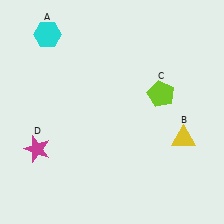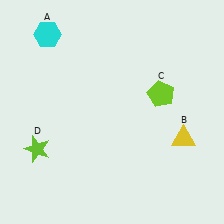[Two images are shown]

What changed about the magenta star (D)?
In Image 1, D is magenta. In Image 2, it changed to lime.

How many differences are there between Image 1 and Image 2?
There is 1 difference between the two images.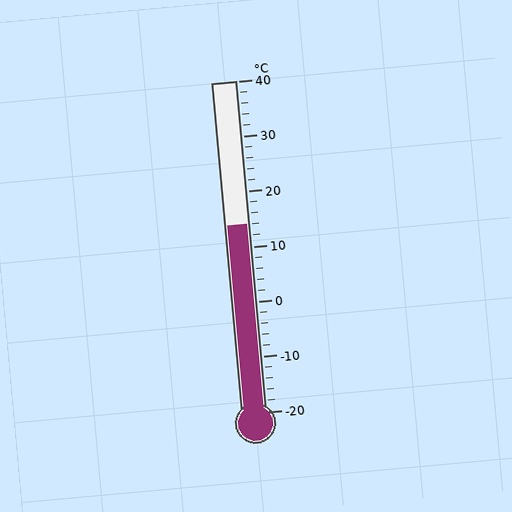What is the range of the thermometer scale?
The thermometer scale ranges from -20°C to 40°C.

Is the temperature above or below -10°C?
The temperature is above -10°C.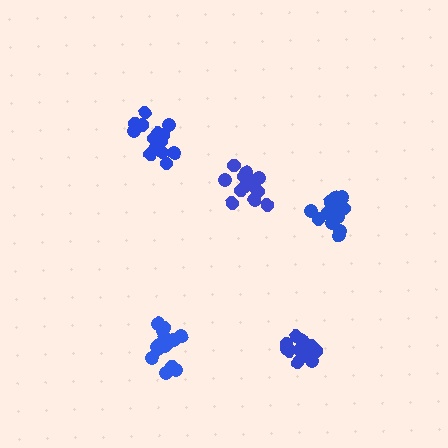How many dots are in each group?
Group 1: 13 dots, Group 2: 17 dots, Group 3: 17 dots, Group 4: 16 dots, Group 5: 15 dots (78 total).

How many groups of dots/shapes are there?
There are 5 groups.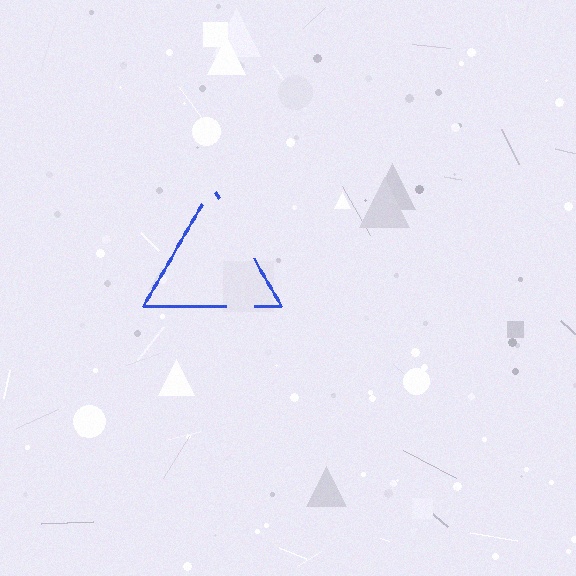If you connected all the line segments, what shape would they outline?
They would outline a triangle.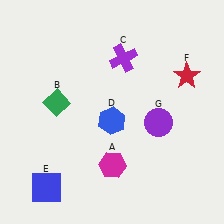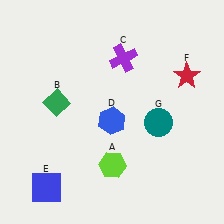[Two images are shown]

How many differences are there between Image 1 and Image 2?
There are 2 differences between the two images.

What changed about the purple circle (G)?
In Image 1, G is purple. In Image 2, it changed to teal.